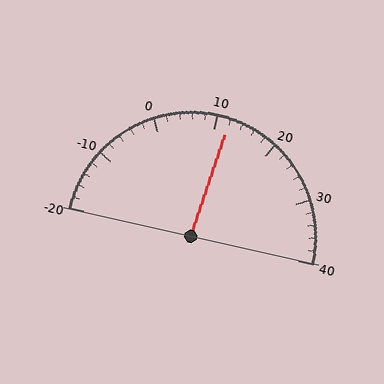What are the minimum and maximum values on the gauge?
The gauge ranges from -20 to 40.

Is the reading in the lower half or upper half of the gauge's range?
The reading is in the upper half of the range (-20 to 40).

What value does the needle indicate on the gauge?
The needle indicates approximately 12.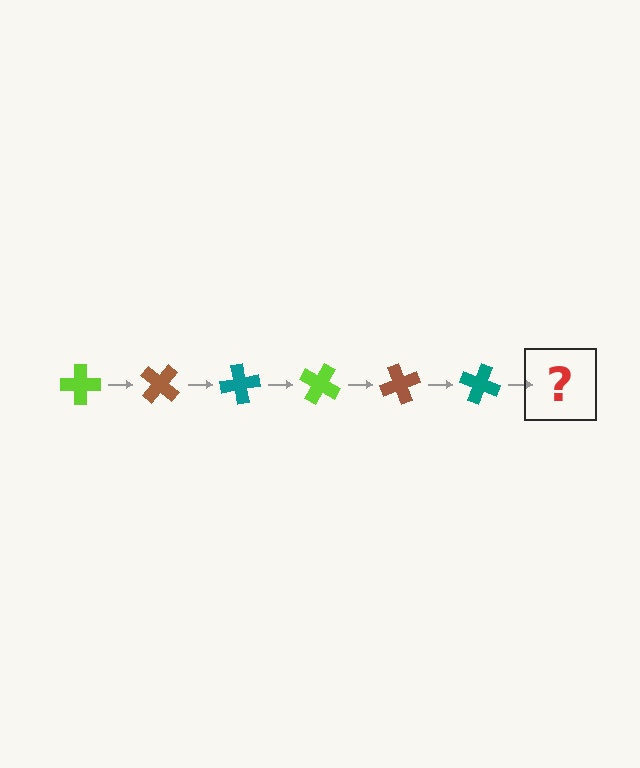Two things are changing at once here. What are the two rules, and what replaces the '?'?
The two rules are that it rotates 40 degrees each step and the color cycles through lime, brown, and teal. The '?' should be a lime cross, rotated 240 degrees from the start.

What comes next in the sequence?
The next element should be a lime cross, rotated 240 degrees from the start.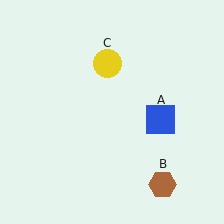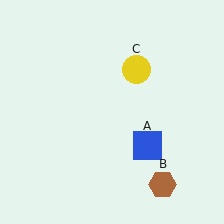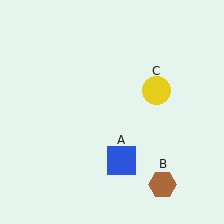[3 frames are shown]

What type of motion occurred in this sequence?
The blue square (object A), yellow circle (object C) rotated clockwise around the center of the scene.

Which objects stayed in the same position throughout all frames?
Brown hexagon (object B) remained stationary.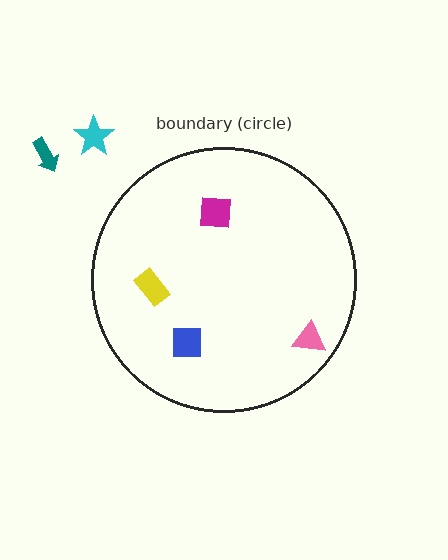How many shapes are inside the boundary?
4 inside, 2 outside.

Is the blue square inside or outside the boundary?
Inside.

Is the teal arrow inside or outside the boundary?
Outside.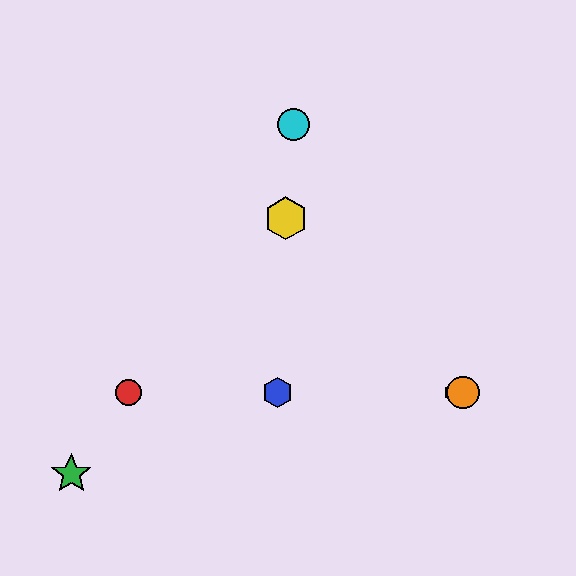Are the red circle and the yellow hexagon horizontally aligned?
No, the red circle is at y≈392 and the yellow hexagon is at y≈218.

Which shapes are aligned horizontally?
The red circle, the blue hexagon, the purple hexagon, the orange circle are aligned horizontally.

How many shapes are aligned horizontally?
4 shapes (the red circle, the blue hexagon, the purple hexagon, the orange circle) are aligned horizontally.